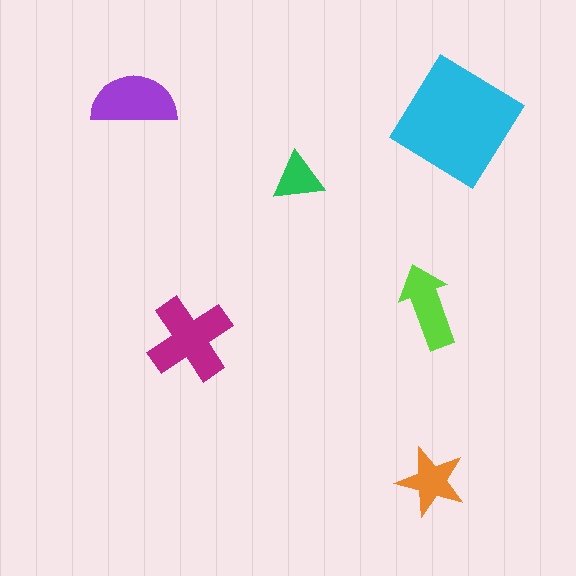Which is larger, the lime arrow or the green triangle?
The lime arrow.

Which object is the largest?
The cyan diamond.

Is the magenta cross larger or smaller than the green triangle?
Larger.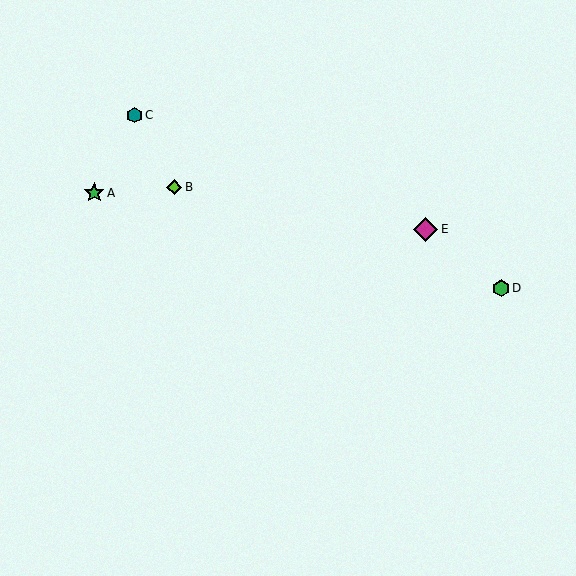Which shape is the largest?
The magenta diamond (labeled E) is the largest.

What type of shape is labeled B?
Shape B is a lime diamond.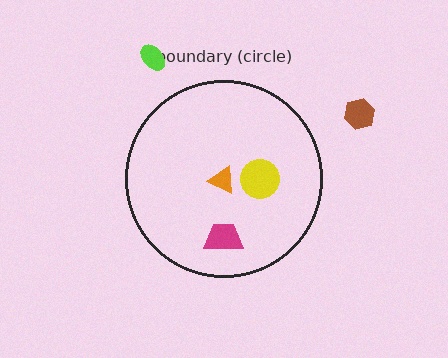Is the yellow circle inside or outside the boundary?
Inside.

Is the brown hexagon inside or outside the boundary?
Outside.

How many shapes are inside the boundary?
3 inside, 2 outside.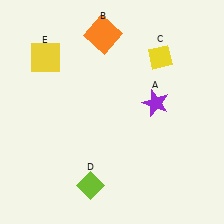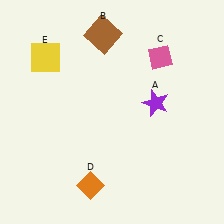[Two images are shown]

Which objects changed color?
B changed from orange to brown. C changed from yellow to pink. D changed from lime to orange.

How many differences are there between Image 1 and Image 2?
There are 3 differences between the two images.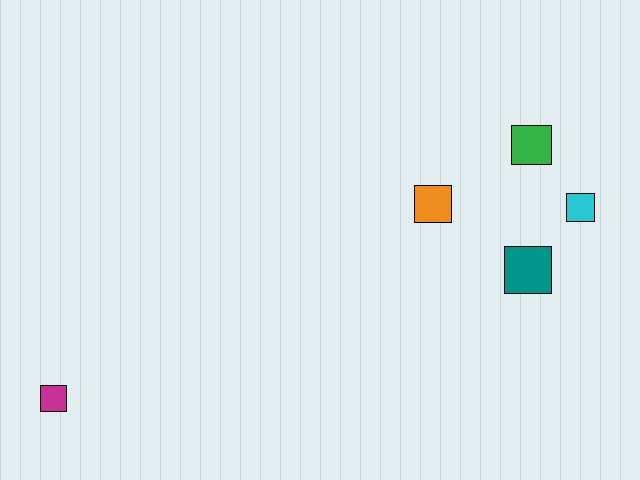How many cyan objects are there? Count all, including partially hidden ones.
There is 1 cyan object.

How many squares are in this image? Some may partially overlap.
There are 5 squares.